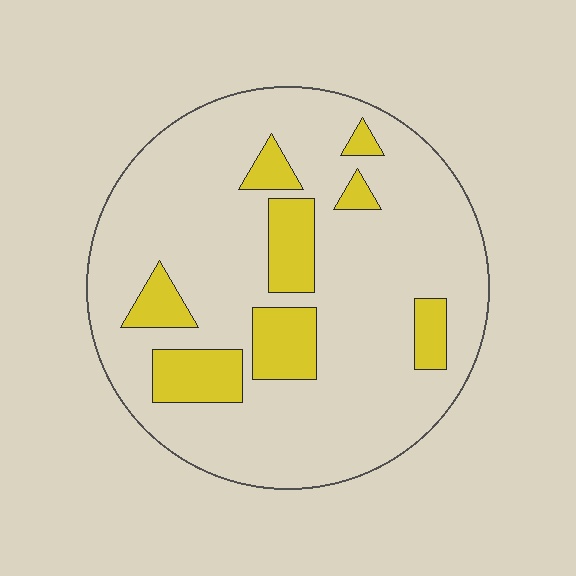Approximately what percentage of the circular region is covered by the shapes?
Approximately 20%.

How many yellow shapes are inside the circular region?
8.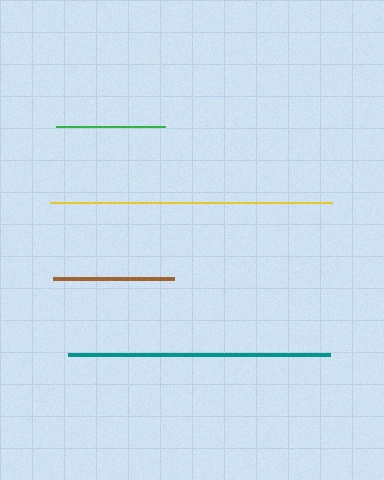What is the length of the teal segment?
The teal segment is approximately 262 pixels long.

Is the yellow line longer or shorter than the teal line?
The yellow line is longer than the teal line.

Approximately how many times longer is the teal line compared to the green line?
The teal line is approximately 2.4 times the length of the green line.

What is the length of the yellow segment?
The yellow segment is approximately 282 pixels long.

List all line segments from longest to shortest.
From longest to shortest: yellow, teal, brown, green.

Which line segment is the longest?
The yellow line is the longest at approximately 282 pixels.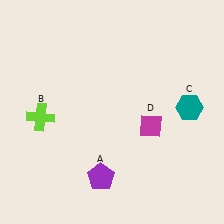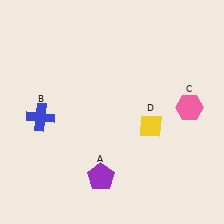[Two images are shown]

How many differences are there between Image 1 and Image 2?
There are 3 differences between the two images.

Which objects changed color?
B changed from lime to blue. C changed from teal to pink. D changed from magenta to yellow.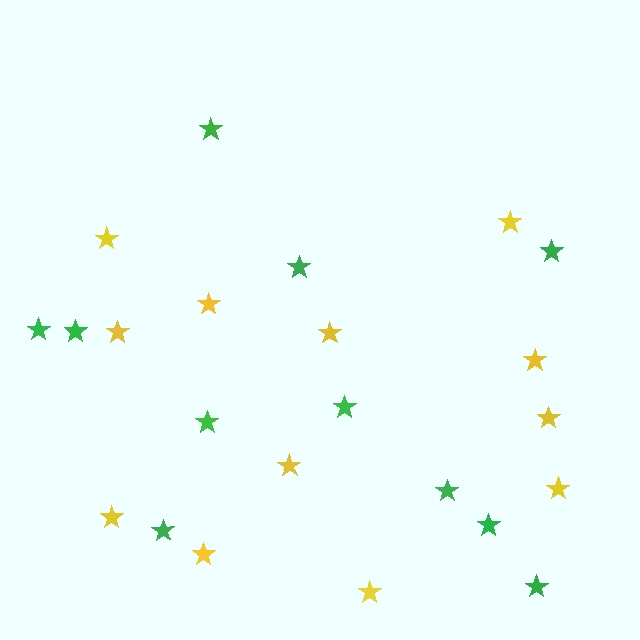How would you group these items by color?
There are 2 groups: one group of yellow stars (12) and one group of green stars (11).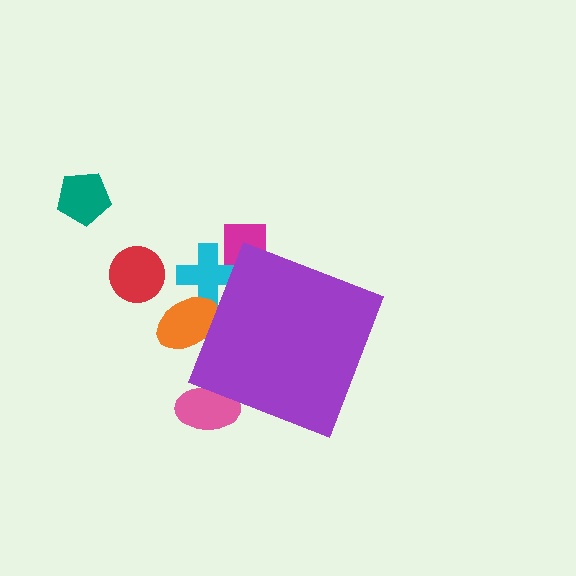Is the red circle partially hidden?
No, the red circle is fully visible.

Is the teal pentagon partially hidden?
No, the teal pentagon is fully visible.